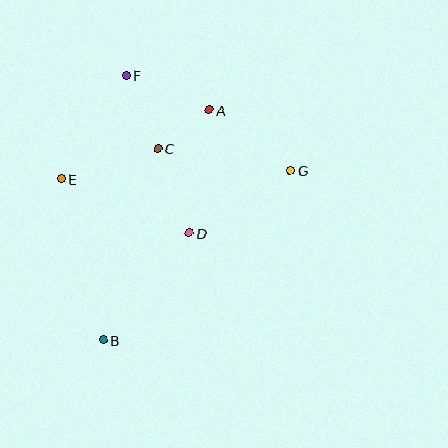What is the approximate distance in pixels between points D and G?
The distance between D and G is approximately 119 pixels.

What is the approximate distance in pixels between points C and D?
The distance between C and D is approximately 90 pixels.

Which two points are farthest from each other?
Points B and F are farthest from each other.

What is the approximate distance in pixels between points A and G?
The distance between A and G is approximately 101 pixels.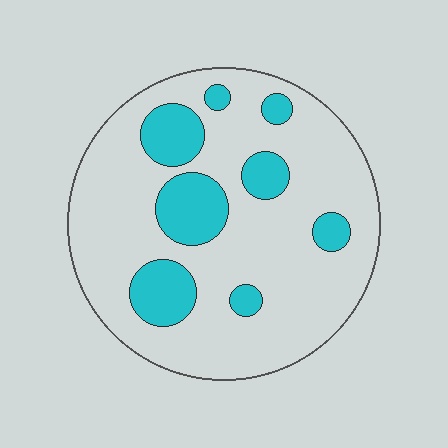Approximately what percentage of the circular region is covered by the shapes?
Approximately 20%.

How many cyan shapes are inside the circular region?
8.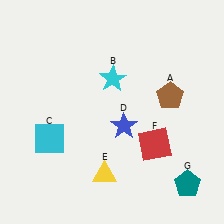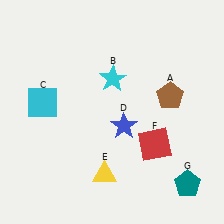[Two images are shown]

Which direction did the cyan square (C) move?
The cyan square (C) moved up.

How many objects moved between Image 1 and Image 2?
1 object moved between the two images.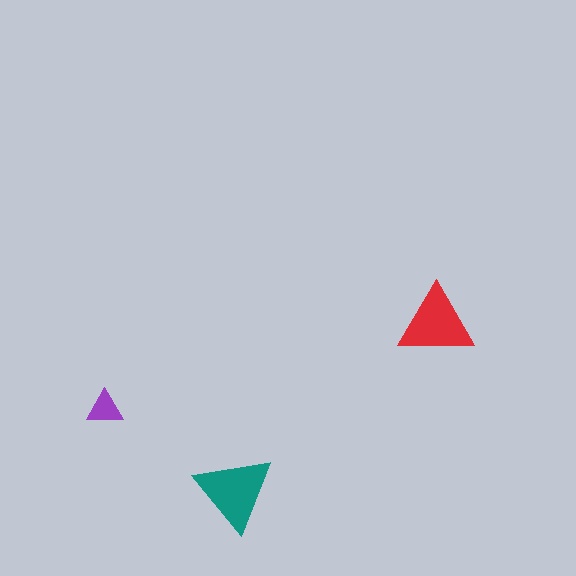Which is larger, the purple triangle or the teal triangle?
The teal one.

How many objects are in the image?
There are 3 objects in the image.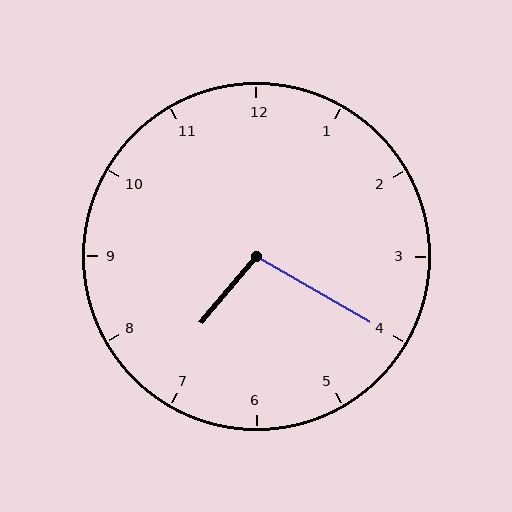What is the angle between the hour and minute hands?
Approximately 100 degrees.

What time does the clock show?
7:20.